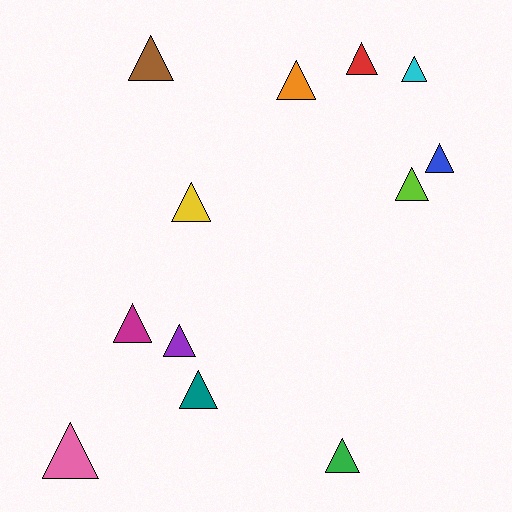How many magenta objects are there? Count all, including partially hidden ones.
There is 1 magenta object.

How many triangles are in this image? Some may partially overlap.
There are 12 triangles.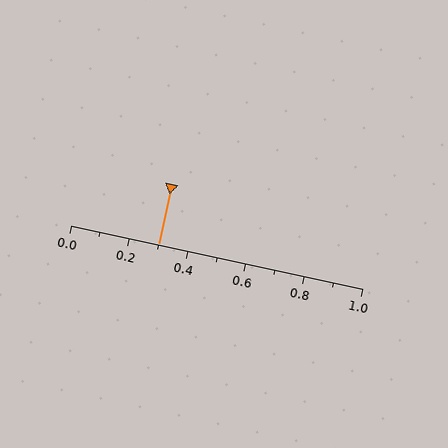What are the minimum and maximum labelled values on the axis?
The axis runs from 0.0 to 1.0.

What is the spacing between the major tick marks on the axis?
The major ticks are spaced 0.2 apart.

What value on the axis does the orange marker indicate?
The marker indicates approximately 0.3.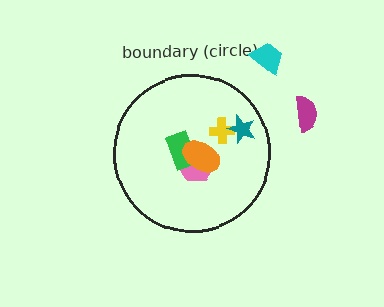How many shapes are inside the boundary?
5 inside, 2 outside.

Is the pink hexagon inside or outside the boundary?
Inside.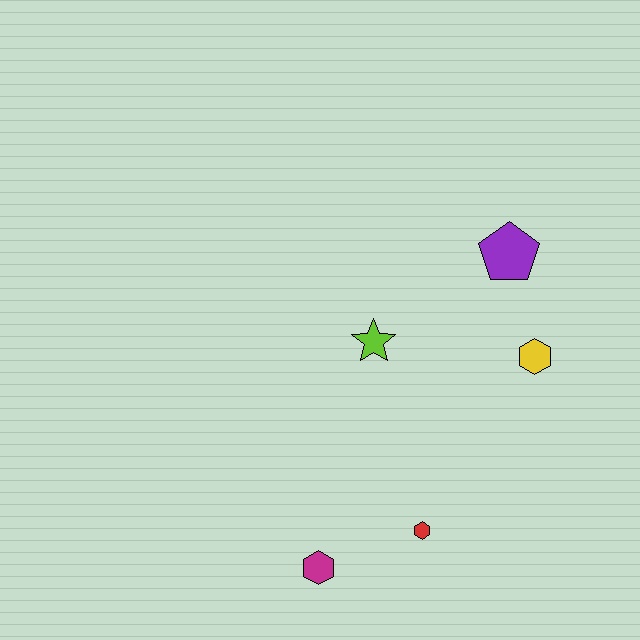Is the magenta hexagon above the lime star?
No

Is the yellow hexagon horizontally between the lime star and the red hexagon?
No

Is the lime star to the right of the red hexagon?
No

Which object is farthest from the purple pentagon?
The magenta hexagon is farthest from the purple pentagon.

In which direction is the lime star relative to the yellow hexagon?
The lime star is to the left of the yellow hexagon.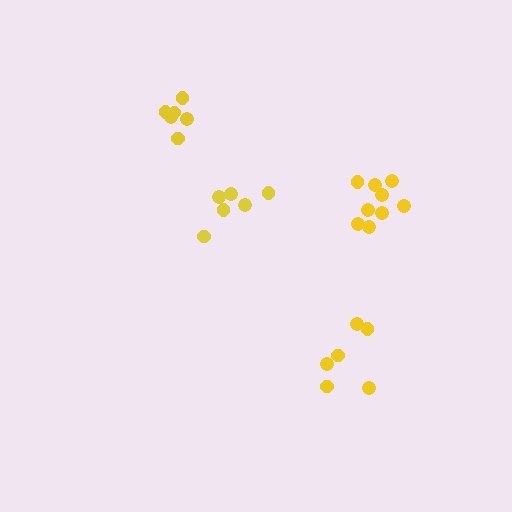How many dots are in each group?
Group 1: 6 dots, Group 2: 6 dots, Group 3: 9 dots, Group 4: 6 dots (27 total).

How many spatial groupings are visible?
There are 4 spatial groupings.